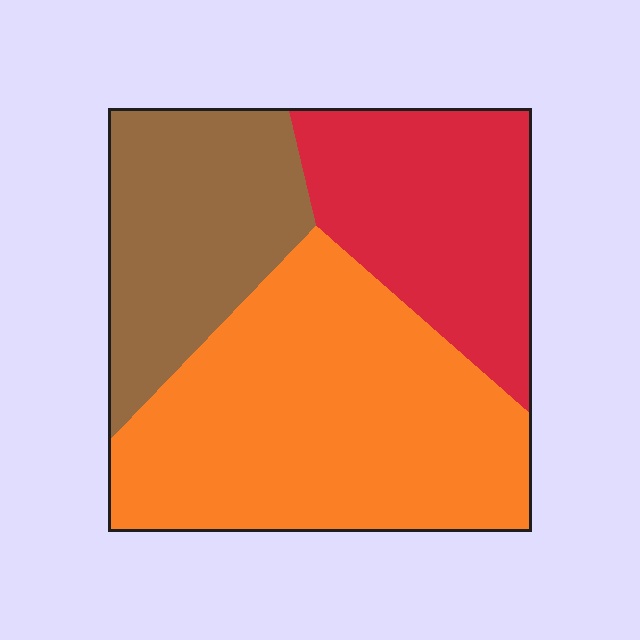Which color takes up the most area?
Orange, at roughly 50%.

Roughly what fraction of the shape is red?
Red takes up between a sixth and a third of the shape.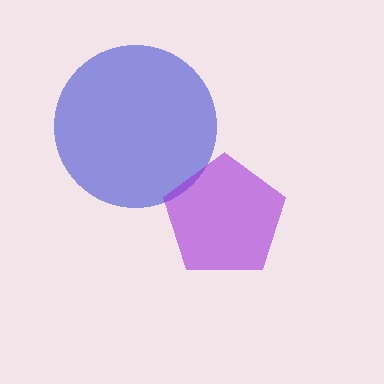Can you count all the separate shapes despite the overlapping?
Yes, there are 2 separate shapes.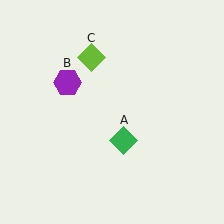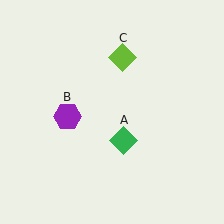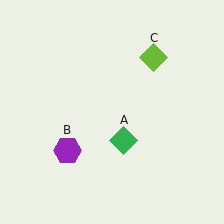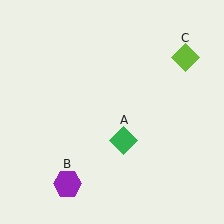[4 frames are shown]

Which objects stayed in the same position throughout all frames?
Green diamond (object A) remained stationary.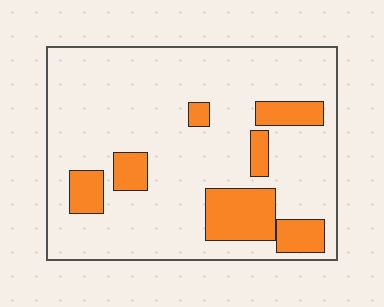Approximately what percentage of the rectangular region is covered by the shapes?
Approximately 20%.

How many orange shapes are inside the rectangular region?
7.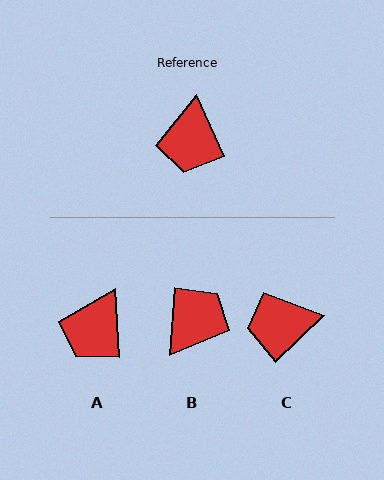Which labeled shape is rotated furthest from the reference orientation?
B, about 151 degrees away.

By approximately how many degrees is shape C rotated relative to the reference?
Approximately 72 degrees clockwise.